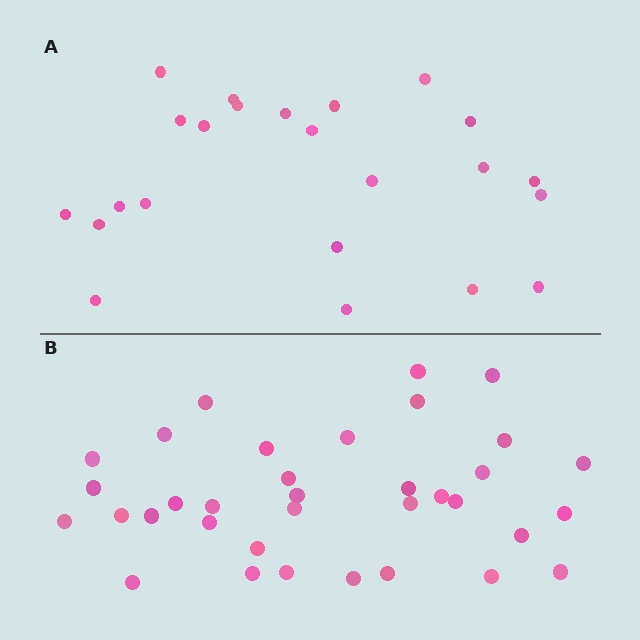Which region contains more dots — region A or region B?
Region B (the bottom region) has more dots.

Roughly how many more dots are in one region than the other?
Region B has roughly 12 or so more dots than region A.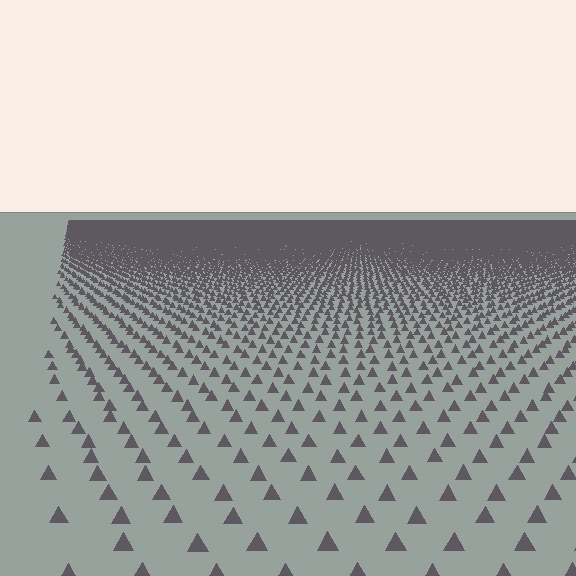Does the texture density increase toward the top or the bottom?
Density increases toward the top.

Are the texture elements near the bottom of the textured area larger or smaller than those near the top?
Larger. Near the bottom, elements are closer to the viewer and appear at a bigger on-screen size.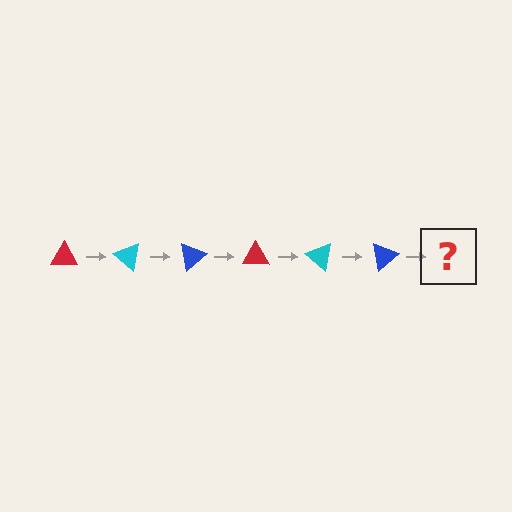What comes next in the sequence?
The next element should be a red triangle, rotated 240 degrees from the start.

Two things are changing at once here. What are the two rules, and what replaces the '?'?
The two rules are that it rotates 40 degrees each step and the color cycles through red, cyan, and blue. The '?' should be a red triangle, rotated 240 degrees from the start.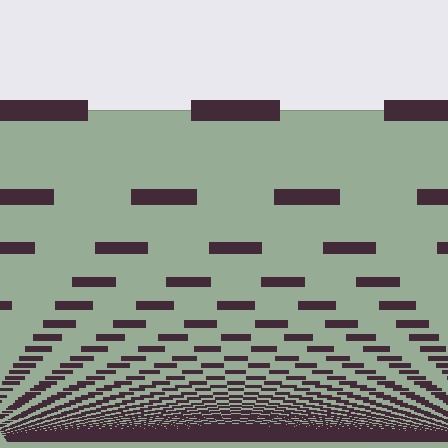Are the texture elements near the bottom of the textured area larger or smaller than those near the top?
Smaller. The gradient is inverted — elements near the bottom are smaller and denser.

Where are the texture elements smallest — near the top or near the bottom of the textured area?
Near the bottom.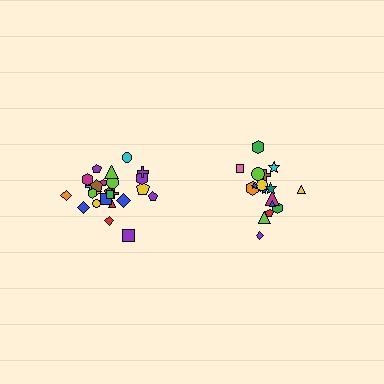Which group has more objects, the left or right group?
The left group.